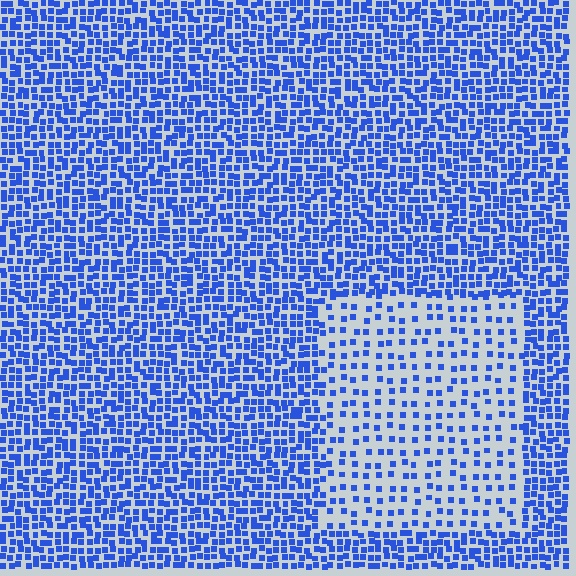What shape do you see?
I see a rectangle.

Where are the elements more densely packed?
The elements are more densely packed outside the rectangle boundary.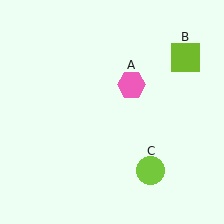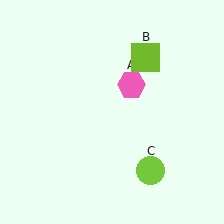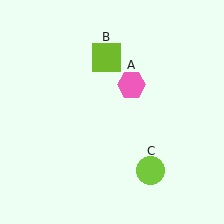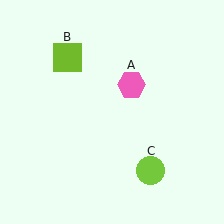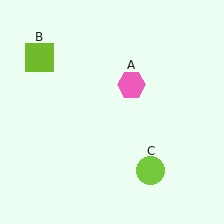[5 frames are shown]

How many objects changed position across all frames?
1 object changed position: lime square (object B).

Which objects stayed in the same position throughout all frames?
Pink hexagon (object A) and lime circle (object C) remained stationary.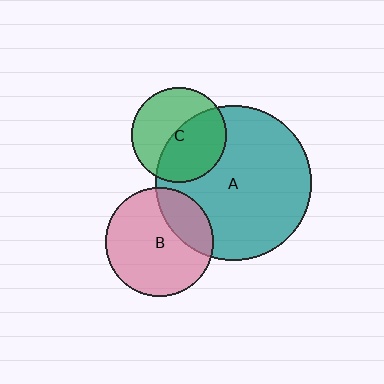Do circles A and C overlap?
Yes.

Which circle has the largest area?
Circle A (teal).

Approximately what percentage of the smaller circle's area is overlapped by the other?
Approximately 50%.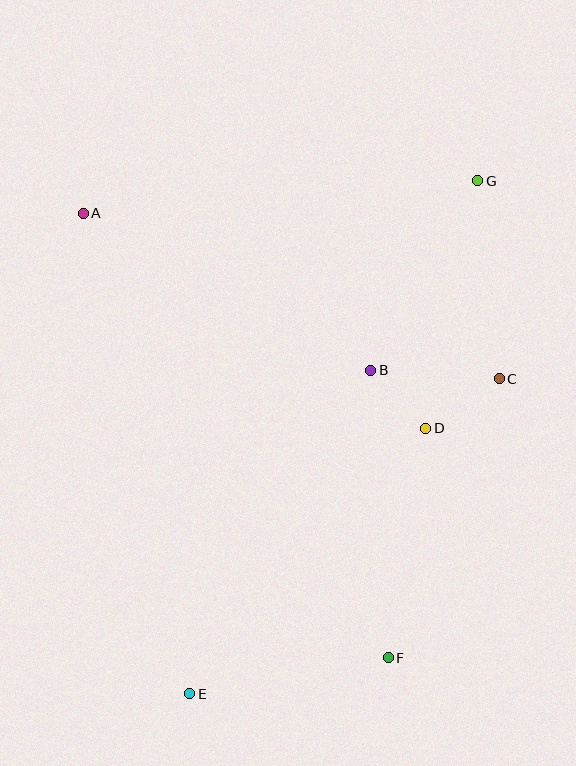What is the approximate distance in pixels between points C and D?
The distance between C and D is approximately 88 pixels.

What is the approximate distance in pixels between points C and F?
The distance between C and F is approximately 300 pixels.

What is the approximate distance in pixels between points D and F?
The distance between D and F is approximately 232 pixels.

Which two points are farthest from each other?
Points E and G are farthest from each other.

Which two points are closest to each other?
Points B and D are closest to each other.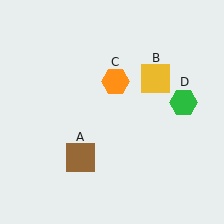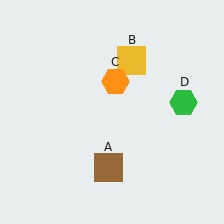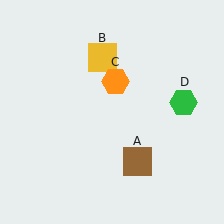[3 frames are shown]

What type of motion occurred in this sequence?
The brown square (object A), yellow square (object B) rotated counterclockwise around the center of the scene.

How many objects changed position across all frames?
2 objects changed position: brown square (object A), yellow square (object B).